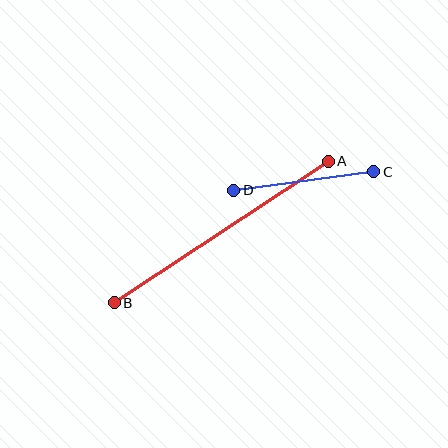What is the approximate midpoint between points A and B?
The midpoint is at approximately (221, 232) pixels.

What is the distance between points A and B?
The distance is approximately 257 pixels.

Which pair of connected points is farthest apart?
Points A and B are farthest apart.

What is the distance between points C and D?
The distance is approximately 141 pixels.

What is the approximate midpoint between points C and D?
The midpoint is at approximately (304, 181) pixels.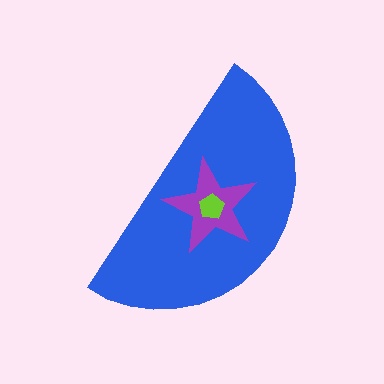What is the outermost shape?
The blue semicircle.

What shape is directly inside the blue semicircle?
The purple star.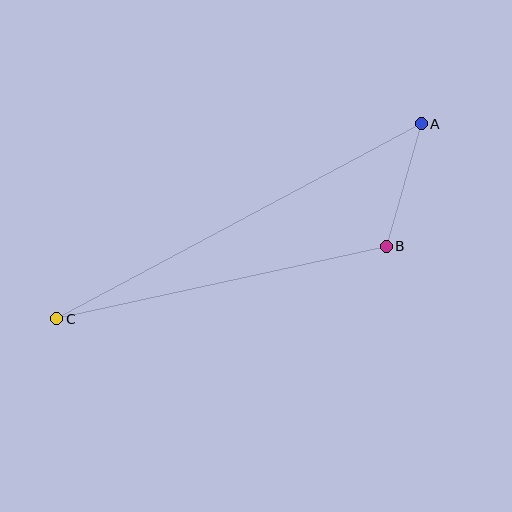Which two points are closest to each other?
Points A and B are closest to each other.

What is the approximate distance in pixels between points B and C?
The distance between B and C is approximately 338 pixels.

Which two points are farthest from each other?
Points A and C are farthest from each other.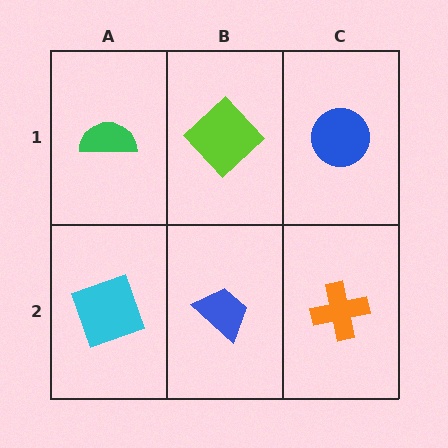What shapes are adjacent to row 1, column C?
An orange cross (row 2, column C), a lime diamond (row 1, column B).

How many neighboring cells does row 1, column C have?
2.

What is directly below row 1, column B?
A blue trapezoid.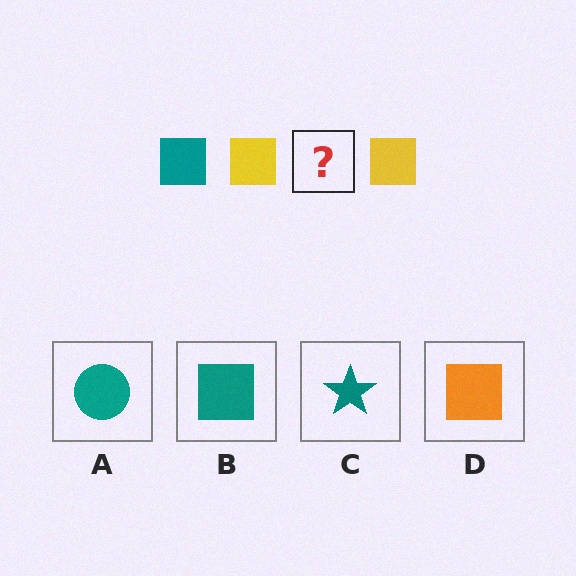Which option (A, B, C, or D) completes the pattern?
B.